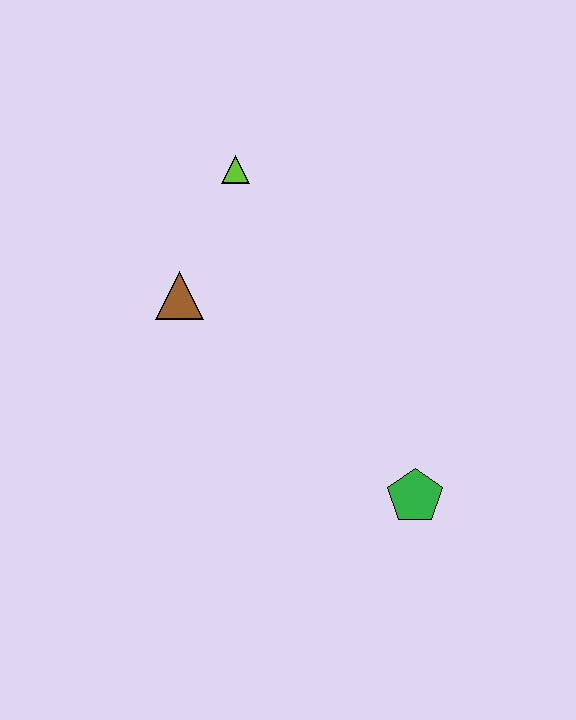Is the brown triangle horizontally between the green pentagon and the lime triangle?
No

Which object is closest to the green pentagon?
The brown triangle is closest to the green pentagon.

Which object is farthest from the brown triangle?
The green pentagon is farthest from the brown triangle.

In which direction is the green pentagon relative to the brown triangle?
The green pentagon is to the right of the brown triangle.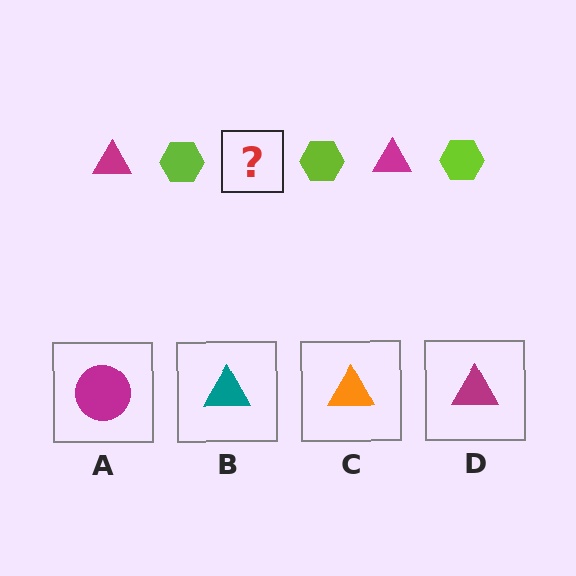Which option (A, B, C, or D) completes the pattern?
D.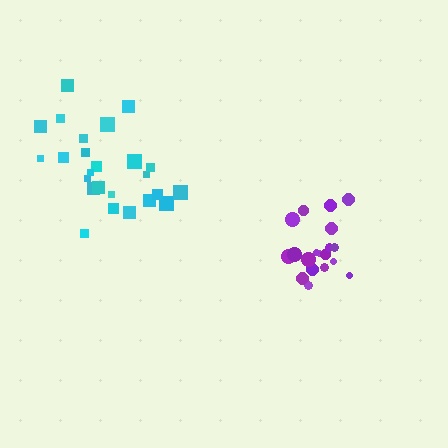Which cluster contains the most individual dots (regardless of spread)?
Cyan (25).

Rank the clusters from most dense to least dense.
purple, cyan.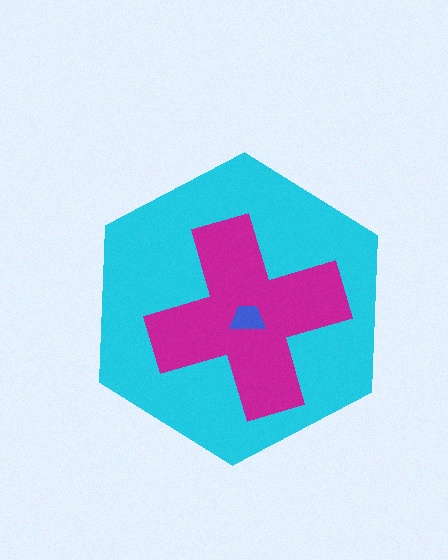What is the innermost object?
The blue trapezoid.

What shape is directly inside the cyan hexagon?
The magenta cross.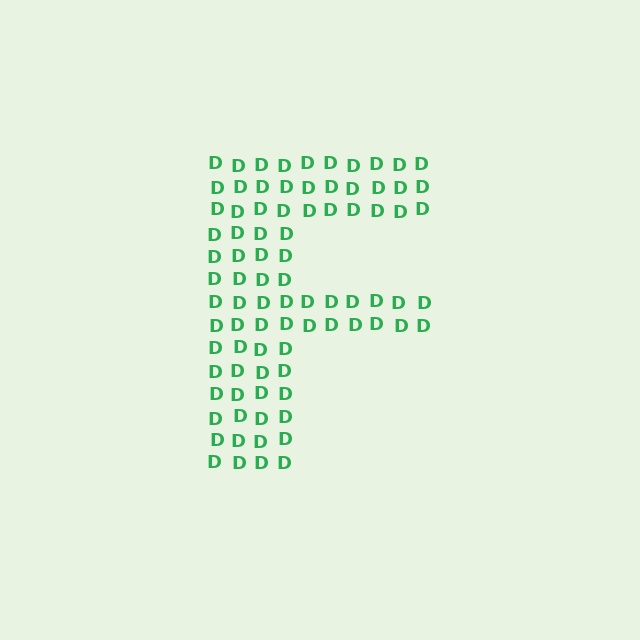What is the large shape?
The large shape is the letter F.